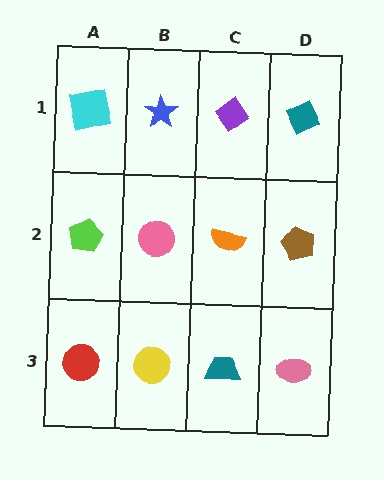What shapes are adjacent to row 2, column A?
A cyan square (row 1, column A), a red circle (row 3, column A), a pink circle (row 2, column B).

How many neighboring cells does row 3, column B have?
3.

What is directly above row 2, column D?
A teal diamond.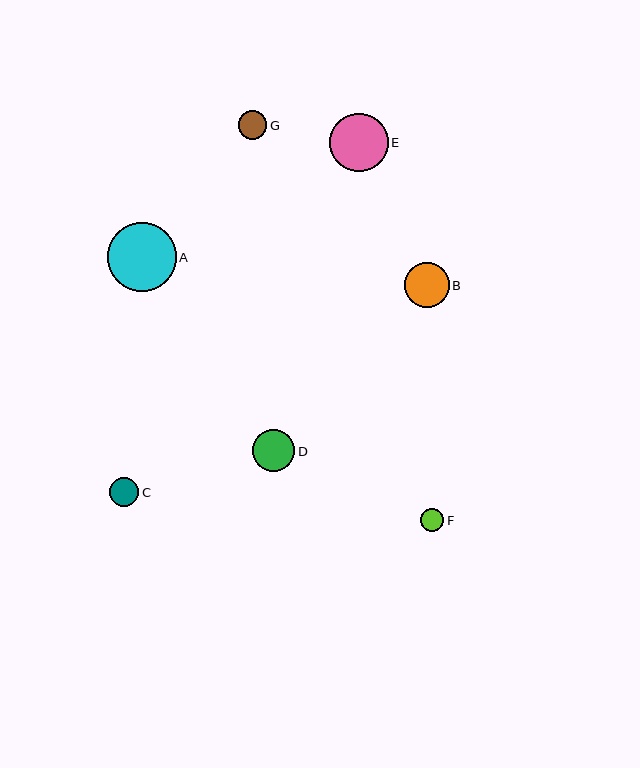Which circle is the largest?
Circle A is the largest with a size of approximately 68 pixels.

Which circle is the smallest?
Circle F is the smallest with a size of approximately 23 pixels.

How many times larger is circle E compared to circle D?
Circle E is approximately 1.4 times the size of circle D.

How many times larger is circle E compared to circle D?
Circle E is approximately 1.4 times the size of circle D.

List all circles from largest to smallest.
From largest to smallest: A, E, B, D, C, G, F.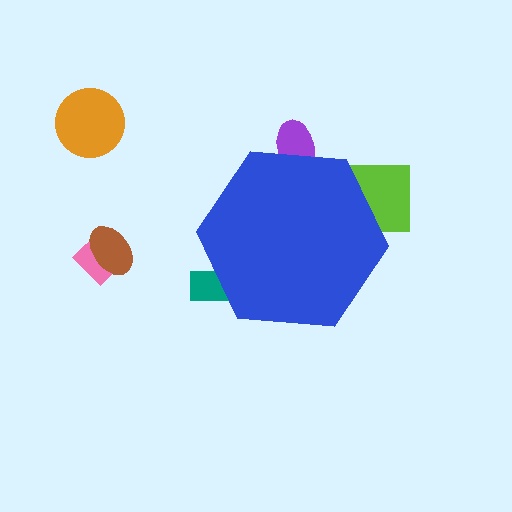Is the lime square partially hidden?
Yes, the lime square is partially hidden behind the blue hexagon.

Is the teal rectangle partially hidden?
Yes, the teal rectangle is partially hidden behind the blue hexagon.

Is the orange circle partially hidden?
No, the orange circle is fully visible.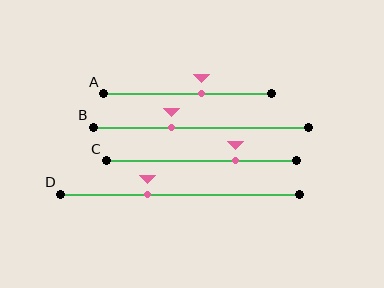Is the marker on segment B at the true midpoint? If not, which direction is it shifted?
No, the marker on segment B is shifted to the left by about 14% of the segment length.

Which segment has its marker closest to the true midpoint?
Segment A has its marker closest to the true midpoint.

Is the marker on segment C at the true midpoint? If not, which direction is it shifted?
No, the marker on segment C is shifted to the right by about 18% of the segment length.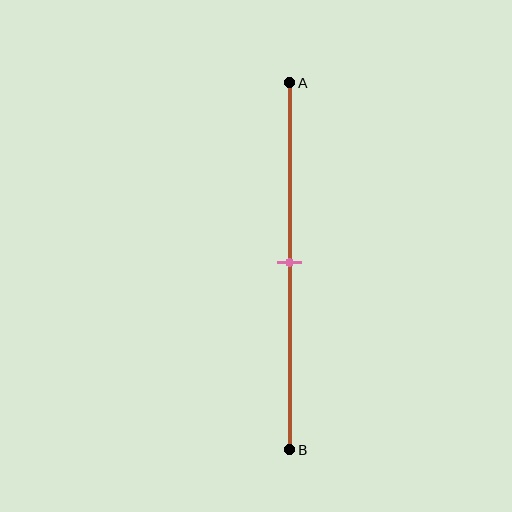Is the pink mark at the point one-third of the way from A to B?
No, the mark is at about 50% from A, not at the 33% one-third point.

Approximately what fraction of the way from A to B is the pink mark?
The pink mark is approximately 50% of the way from A to B.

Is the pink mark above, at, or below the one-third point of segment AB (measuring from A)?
The pink mark is below the one-third point of segment AB.